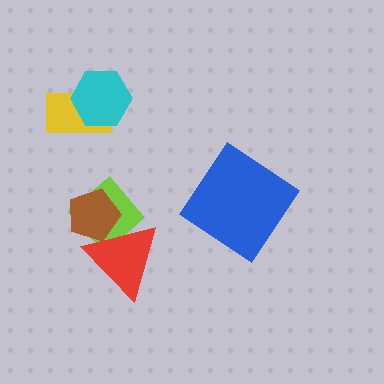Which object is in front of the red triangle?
The brown pentagon is in front of the red triangle.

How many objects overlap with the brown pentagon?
2 objects overlap with the brown pentagon.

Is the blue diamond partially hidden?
No, no other shape covers it.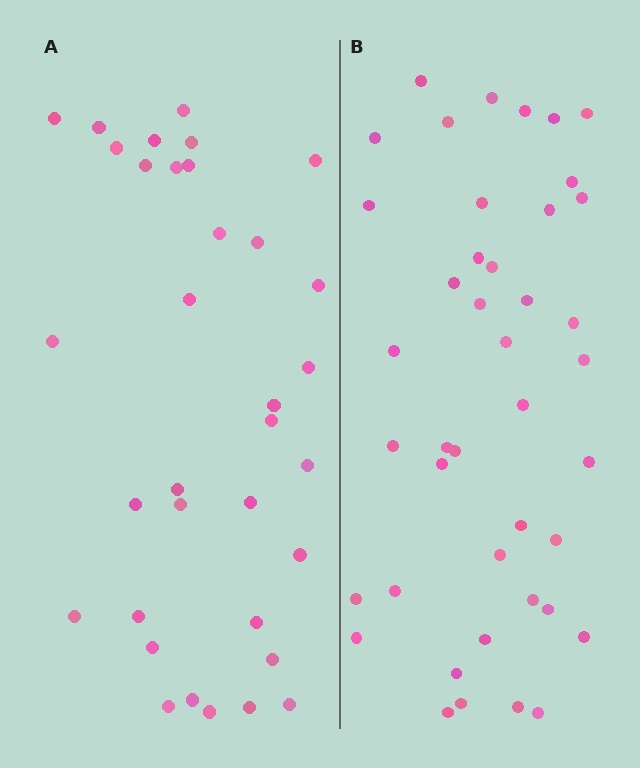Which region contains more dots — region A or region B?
Region B (the right region) has more dots.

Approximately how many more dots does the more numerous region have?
Region B has roughly 8 or so more dots than region A.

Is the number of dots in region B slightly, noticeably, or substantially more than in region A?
Region B has only slightly more — the two regions are fairly close. The ratio is roughly 1.2 to 1.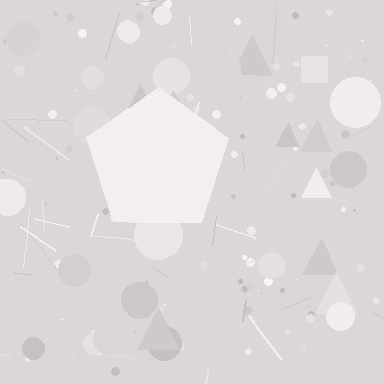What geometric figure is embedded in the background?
A pentagon is embedded in the background.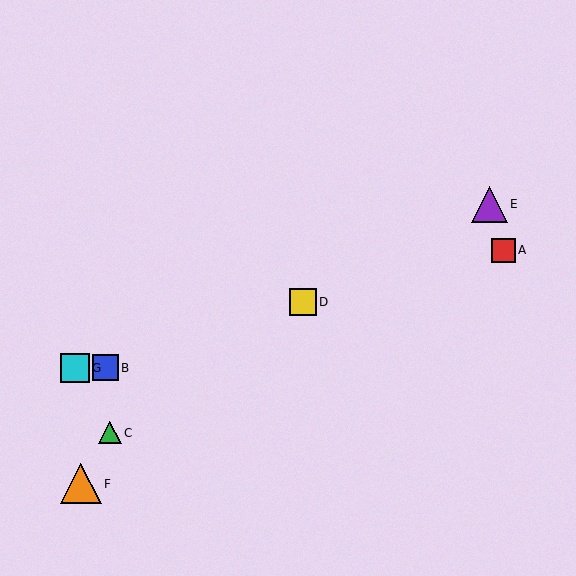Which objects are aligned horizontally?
Objects B, G are aligned horizontally.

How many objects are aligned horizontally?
2 objects (B, G) are aligned horizontally.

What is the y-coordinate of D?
Object D is at y≈302.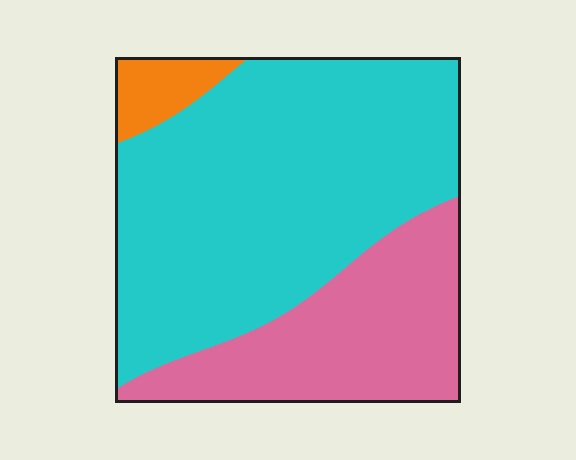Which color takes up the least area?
Orange, at roughly 5%.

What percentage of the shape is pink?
Pink takes up between a sixth and a third of the shape.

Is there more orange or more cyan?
Cyan.